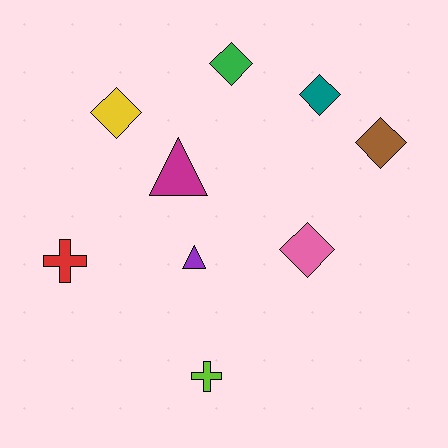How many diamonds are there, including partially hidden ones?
There are 5 diamonds.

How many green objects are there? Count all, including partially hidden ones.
There is 1 green object.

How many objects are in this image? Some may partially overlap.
There are 9 objects.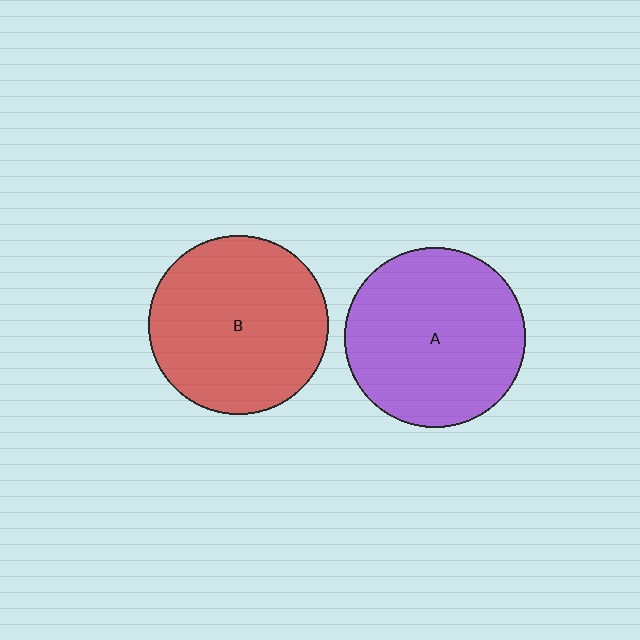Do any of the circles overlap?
No, none of the circles overlap.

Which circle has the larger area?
Circle A (purple).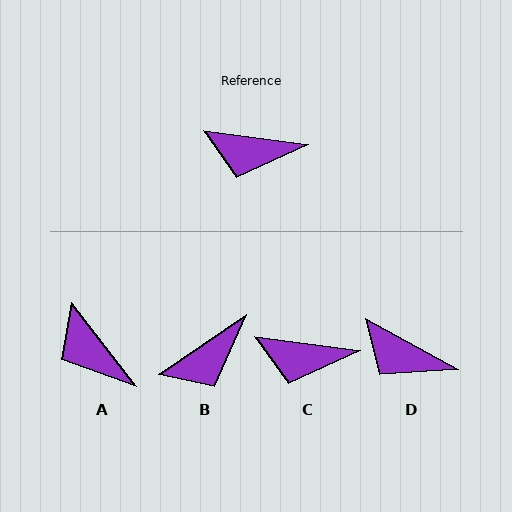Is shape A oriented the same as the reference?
No, it is off by about 44 degrees.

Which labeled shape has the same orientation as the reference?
C.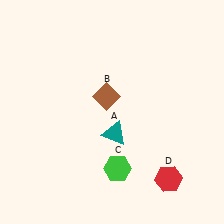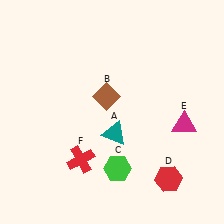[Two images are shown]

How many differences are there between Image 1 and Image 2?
There are 2 differences between the two images.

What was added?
A magenta triangle (E), a red cross (F) were added in Image 2.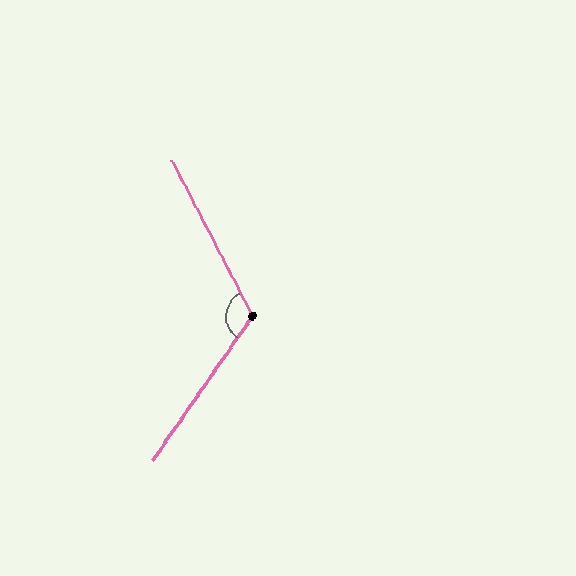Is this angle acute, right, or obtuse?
It is obtuse.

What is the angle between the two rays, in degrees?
Approximately 118 degrees.